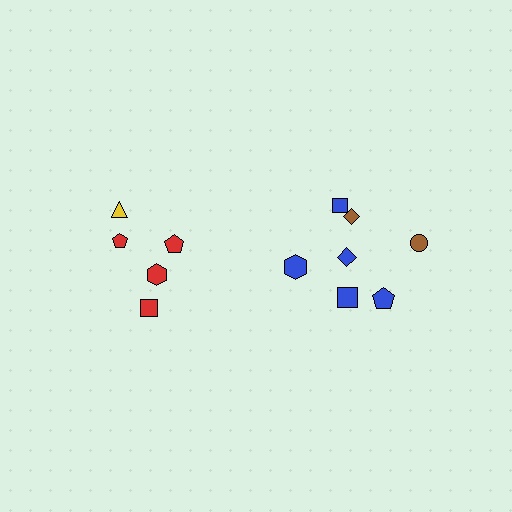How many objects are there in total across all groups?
There are 12 objects.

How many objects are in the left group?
There are 5 objects.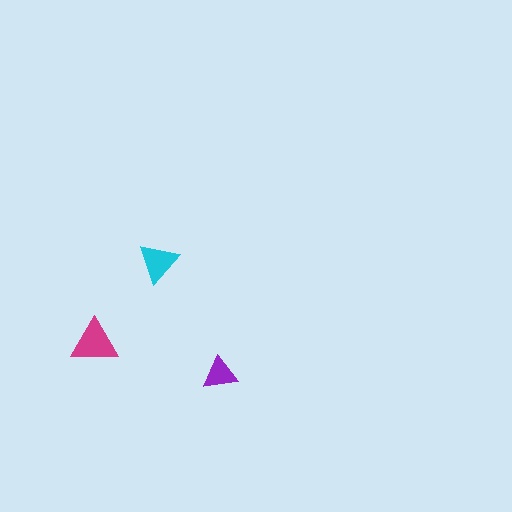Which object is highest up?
The cyan triangle is topmost.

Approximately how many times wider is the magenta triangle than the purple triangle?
About 1.5 times wider.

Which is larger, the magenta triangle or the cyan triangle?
The magenta one.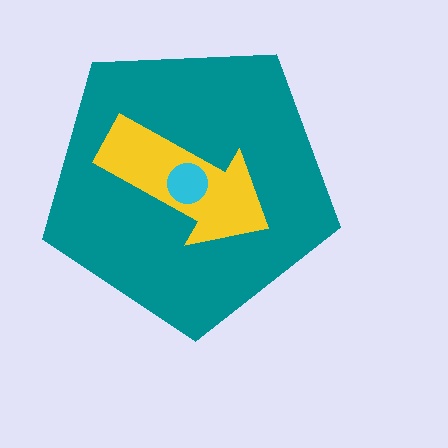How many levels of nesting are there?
3.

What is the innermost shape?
The cyan circle.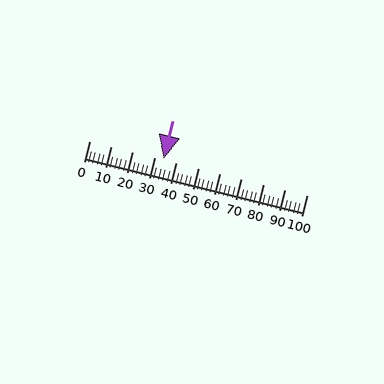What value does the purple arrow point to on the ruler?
The purple arrow points to approximately 34.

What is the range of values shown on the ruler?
The ruler shows values from 0 to 100.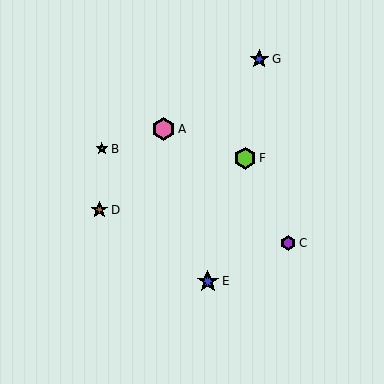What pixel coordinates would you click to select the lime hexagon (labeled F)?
Click at (245, 158) to select the lime hexagon F.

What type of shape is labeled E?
Shape E is a blue star.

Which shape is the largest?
The pink hexagon (labeled A) is the largest.